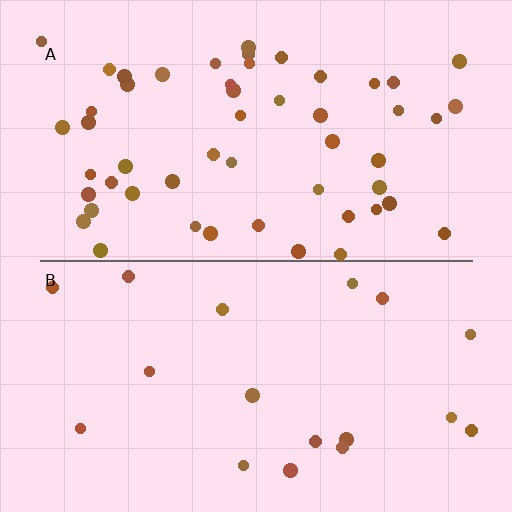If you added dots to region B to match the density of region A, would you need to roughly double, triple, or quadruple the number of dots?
Approximately triple.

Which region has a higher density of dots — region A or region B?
A (the top).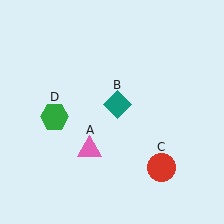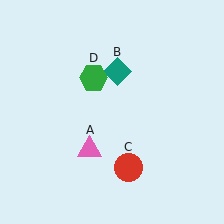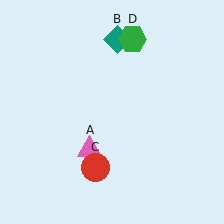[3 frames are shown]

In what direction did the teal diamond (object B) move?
The teal diamond (object B) moved up.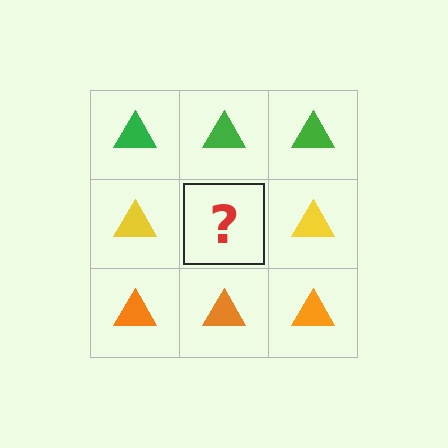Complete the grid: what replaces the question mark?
The question mark should be replaced with a yellow triangle.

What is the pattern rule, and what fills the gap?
The rule is that each row has a consistent color. The gap should be filled with a yellow triangle.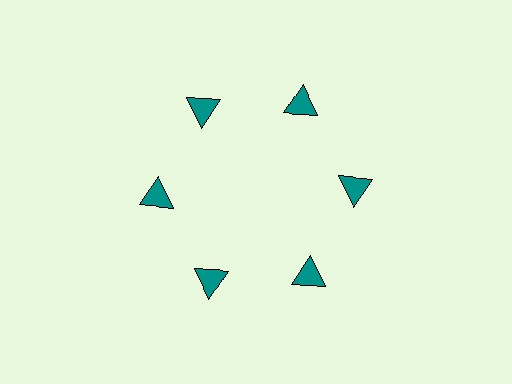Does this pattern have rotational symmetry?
Yes, this pattern has 6-fold rotational symmetry. It looks the same after rotating 60 degrees around the center.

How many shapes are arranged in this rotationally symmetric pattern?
There are 6 shapes, arranged in 6 groups of 1.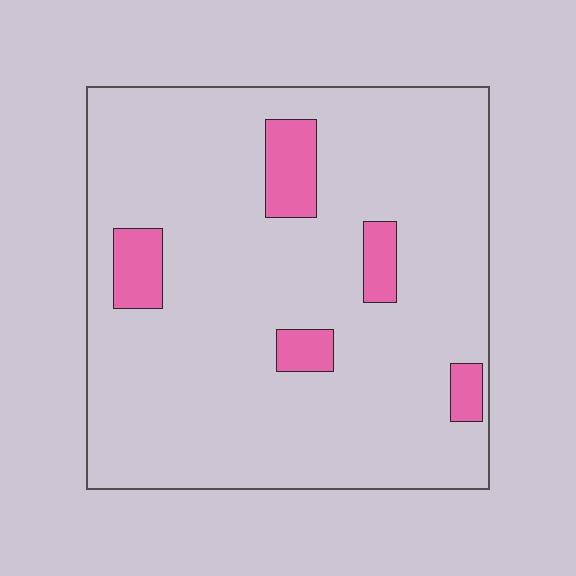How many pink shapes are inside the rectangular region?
5.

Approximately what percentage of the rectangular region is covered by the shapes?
Approximately 10%.